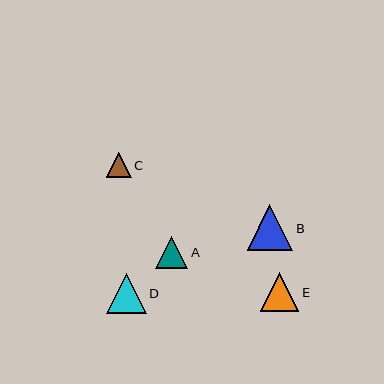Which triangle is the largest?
Triangle B is the largest with a size of approximately 45 pixels.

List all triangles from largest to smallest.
From largest to smallest: B, D, E, A, C.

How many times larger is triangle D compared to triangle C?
Triangle D is approximately 1.6 times the size of triangle C.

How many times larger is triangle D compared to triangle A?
Triangle D is approximately 1.2 times the size of triangle A.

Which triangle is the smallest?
Triangle C is the smallest with a size of approximately 25 pixels.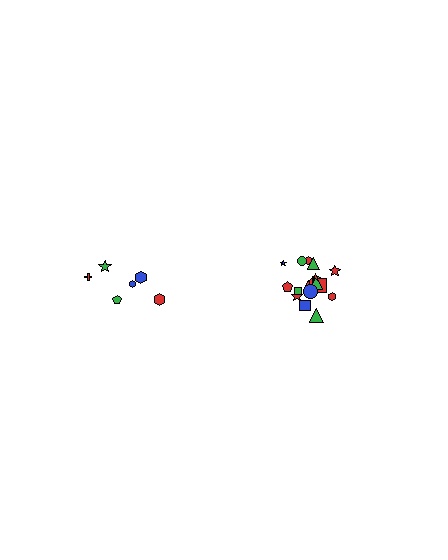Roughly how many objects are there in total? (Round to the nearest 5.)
Roughly 25 objects in total.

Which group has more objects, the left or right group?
The right group.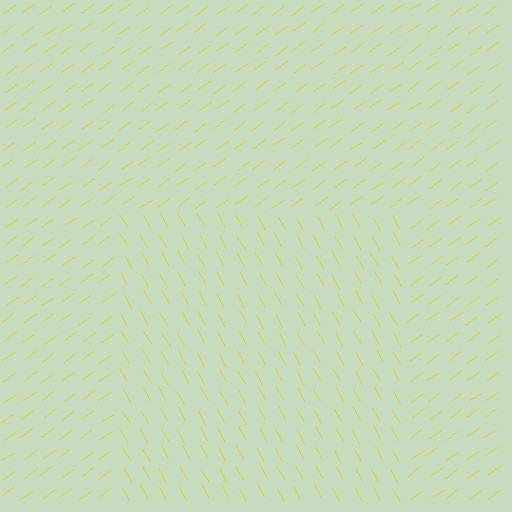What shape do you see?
I see a rectangle.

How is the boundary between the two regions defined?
The boundary is defined purely by a change in line orientation (approximately 84 degrees difference). All lines are the same color and thickness.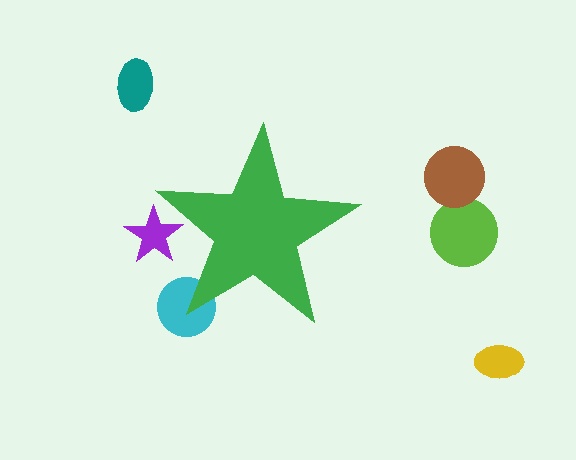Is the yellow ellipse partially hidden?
No, the yellow ellipse is fully visible.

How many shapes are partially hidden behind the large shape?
2 shapes are partially hidden.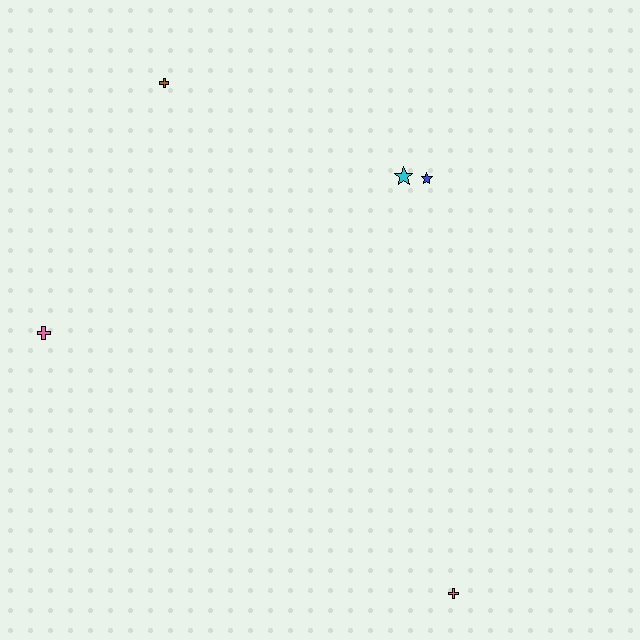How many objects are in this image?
There are 5 objects.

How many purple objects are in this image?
There are no purple objects.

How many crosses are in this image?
There are 3 crosses.